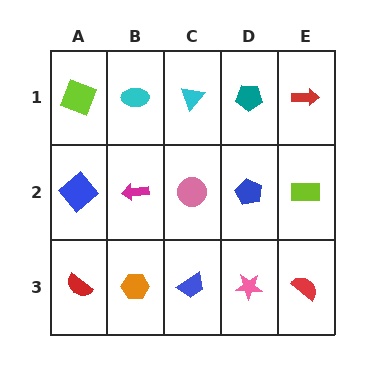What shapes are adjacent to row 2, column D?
A teal pentagon (row 1, column D), a pink star (row 3, column D), a pink circle (row 2, column C), a lime rectangle (row 2, column E).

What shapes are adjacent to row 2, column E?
A red arrow (row 1, column E), a red semicircle (row 3, column E), a blue pentagon (row 2, column D).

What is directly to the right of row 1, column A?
A cyan ellipse.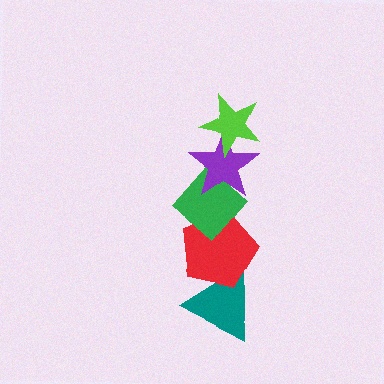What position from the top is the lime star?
The lime star is 1st from the top.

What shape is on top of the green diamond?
The purple star is on top of the green diamond.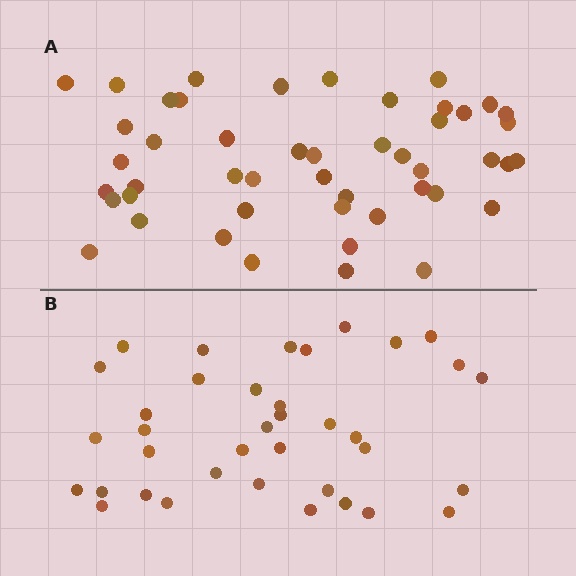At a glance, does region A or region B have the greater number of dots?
Region A (the top region) has more dots.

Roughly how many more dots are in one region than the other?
Region A has roughly 12 or so more dots than region B.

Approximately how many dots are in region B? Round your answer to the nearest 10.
About 40 dots. (The exact count is 37, which rounds to 40.)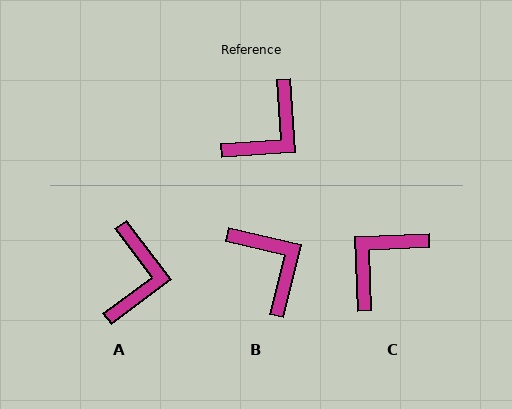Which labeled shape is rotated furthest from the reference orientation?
C, about 178 degrees away.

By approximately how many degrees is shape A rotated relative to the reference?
Approximately 33 degrees counter-clockwise.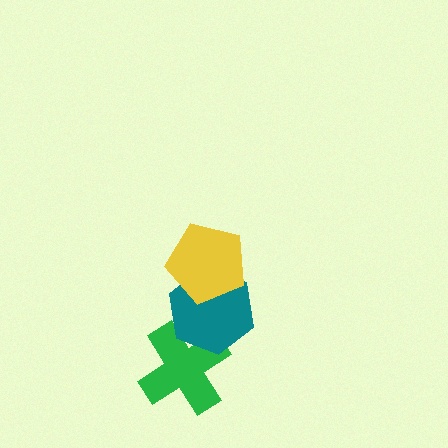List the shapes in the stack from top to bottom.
From top to bottom: the yellow pentagon, the teal hexagon, the green cross.